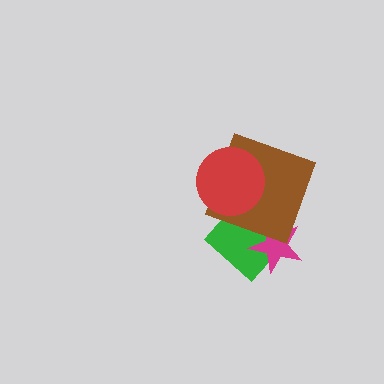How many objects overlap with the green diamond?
3 objects overlap with the green diamond.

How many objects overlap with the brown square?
3 objects overlap with the brown square.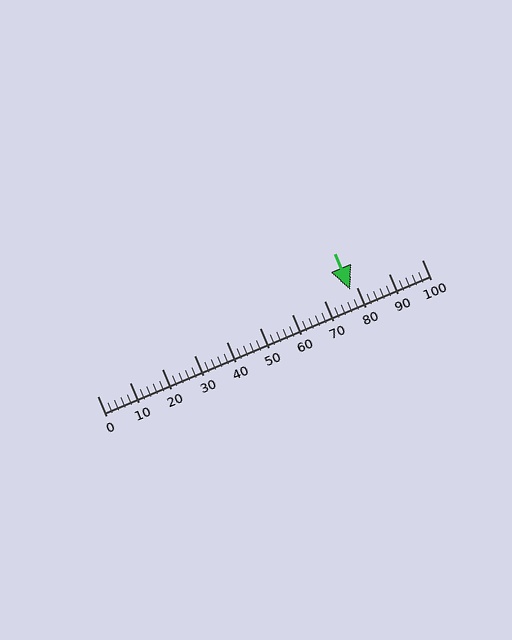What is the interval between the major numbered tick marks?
The major tick marks are spaced 10 units apart.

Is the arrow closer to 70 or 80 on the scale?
The arrow is closer to 80.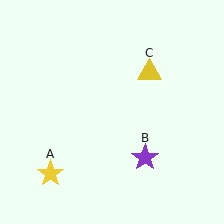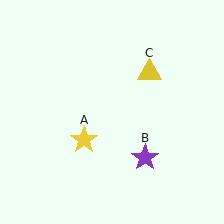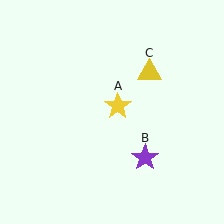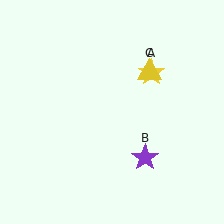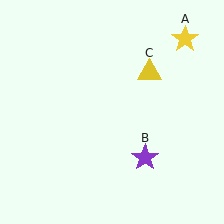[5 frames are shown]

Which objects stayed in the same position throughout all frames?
Purple star (object B) and yellow triangle (object C) remained stationary.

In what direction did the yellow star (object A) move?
The yellow star (object A) moved up and to the right.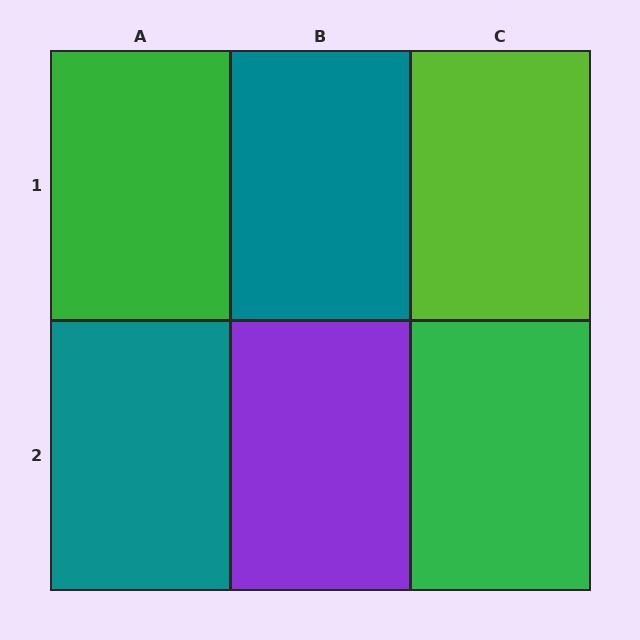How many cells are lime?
1 cell is lime.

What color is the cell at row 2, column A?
Teal.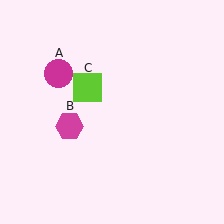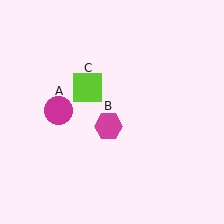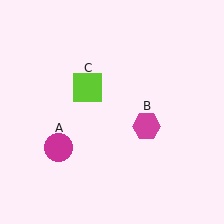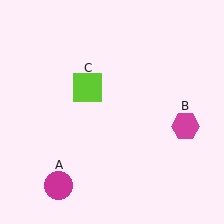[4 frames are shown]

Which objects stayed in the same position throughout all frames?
Lime square (object C) remained stationary.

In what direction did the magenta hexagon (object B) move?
The magenta hexagon (object B) moved right.